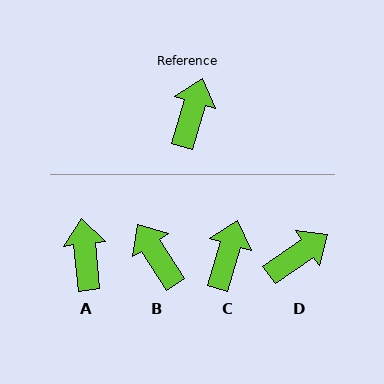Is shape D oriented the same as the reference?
No, it is off by about 39 degrees.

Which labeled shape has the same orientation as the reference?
C.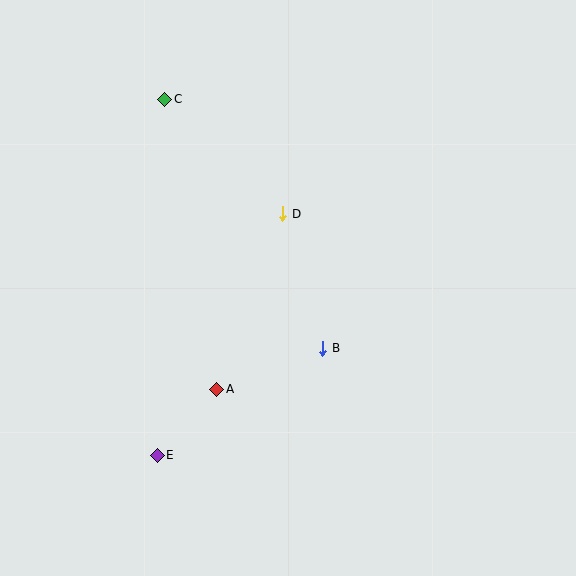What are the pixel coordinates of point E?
Point E is at (157, 455).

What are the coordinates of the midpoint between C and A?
The midpoint between C and A is at (191, 244).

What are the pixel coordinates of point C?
Point C is at (165, 99).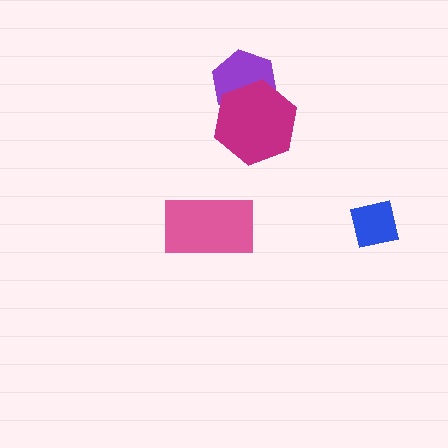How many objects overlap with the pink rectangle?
0 objects overlap with the pink rectangle.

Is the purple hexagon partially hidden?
Yes, it is partially covered by another shape.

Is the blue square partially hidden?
No, no other shape covers it.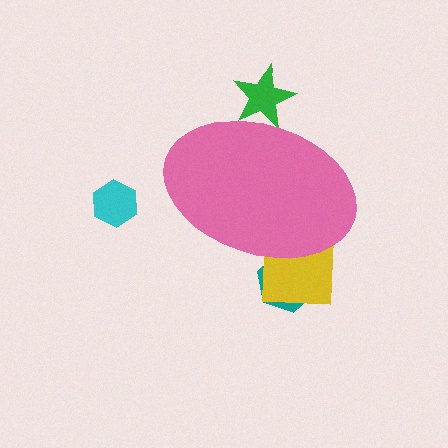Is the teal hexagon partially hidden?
Yes, the teal hexagon is partially hidden behind the pink ellipse.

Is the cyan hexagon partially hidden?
No, the cyan hexagon is fully visible.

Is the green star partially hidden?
Yes, the green star is partially hidden behind the pink ellipse.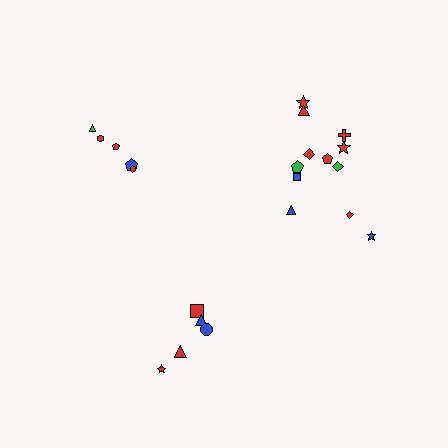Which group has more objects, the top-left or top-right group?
The top-right group.